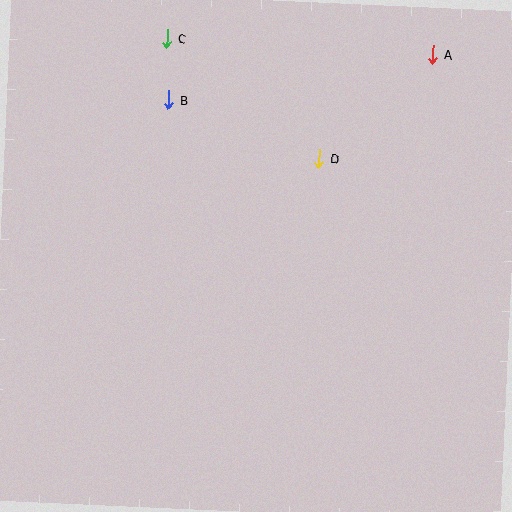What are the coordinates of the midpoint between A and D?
The midpoint between A and D is at (376, 107).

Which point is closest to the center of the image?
Point D at (319, 158) is closest to the center.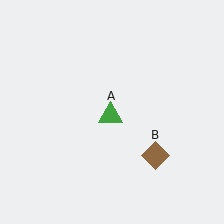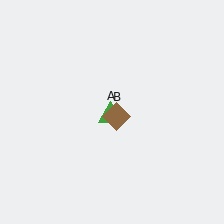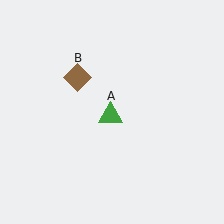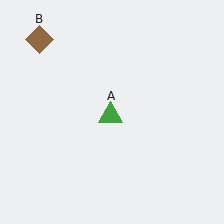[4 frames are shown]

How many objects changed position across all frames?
1 object changed position: brown diamond (object B).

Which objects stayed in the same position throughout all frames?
Green triangle (object A) remained stationary.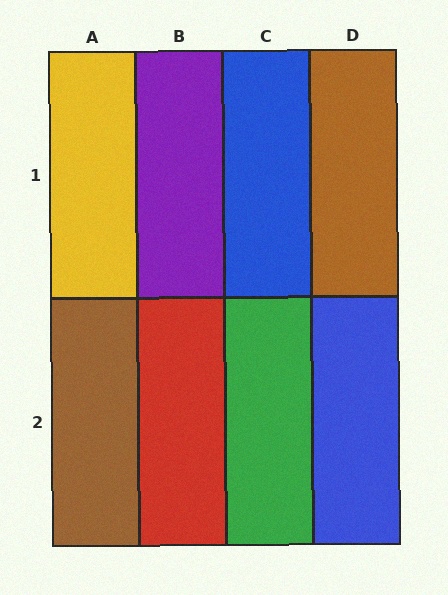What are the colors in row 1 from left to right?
Yellow, purple, blue, brown.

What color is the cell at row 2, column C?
Green.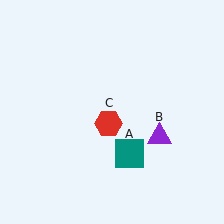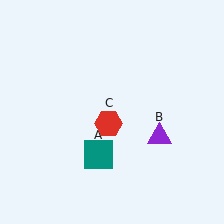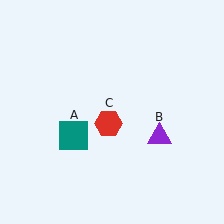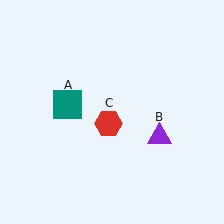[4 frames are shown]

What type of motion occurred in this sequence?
The teal square (object A) rotated clockwise around the center of the scene.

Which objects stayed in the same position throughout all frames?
Purple triangle (object B) and red hexagon (object C) remained stationary.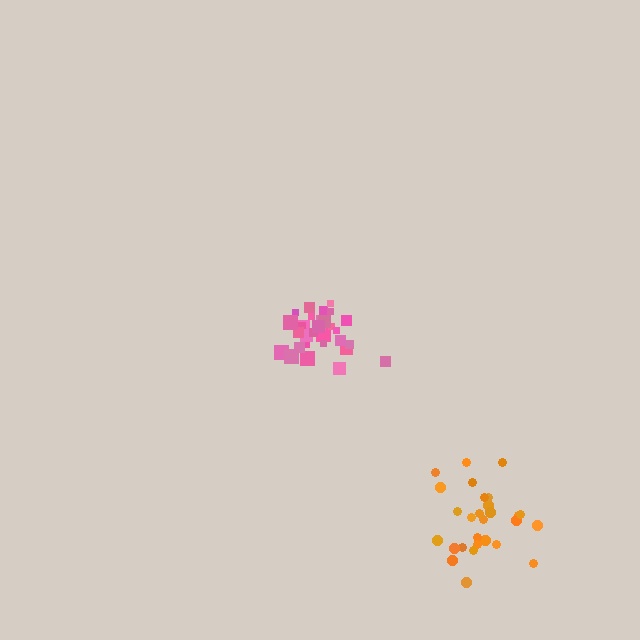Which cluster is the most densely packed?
Pink.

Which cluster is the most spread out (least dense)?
Orange.